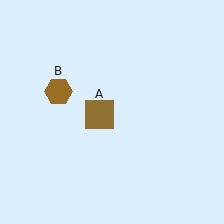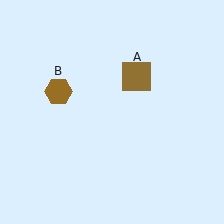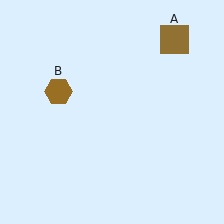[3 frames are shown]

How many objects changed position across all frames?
1 object changed position: brown square (object A).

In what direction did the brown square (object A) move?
The brown square (object A) moved up and to the right.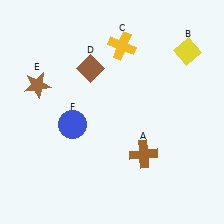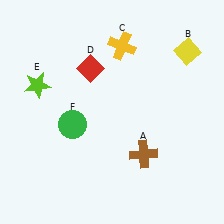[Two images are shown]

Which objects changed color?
D changed from brown to red. E changed from brown to lime. F changed from blue to green.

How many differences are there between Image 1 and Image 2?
There are 3 differences between the two images.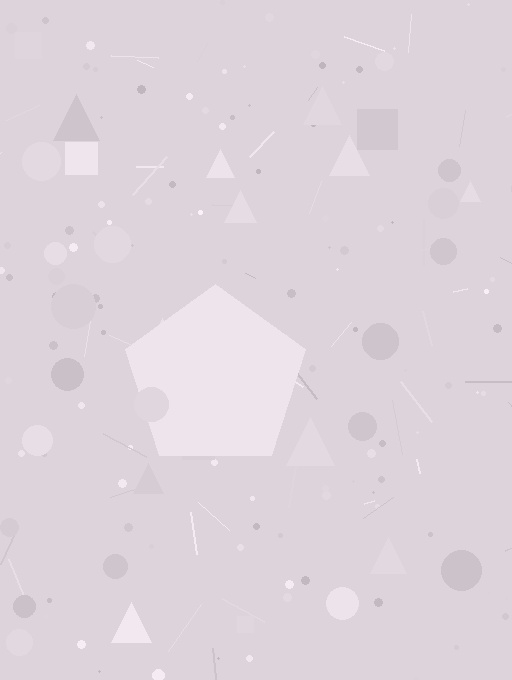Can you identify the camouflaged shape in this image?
The camouflaged shape is a pentagon.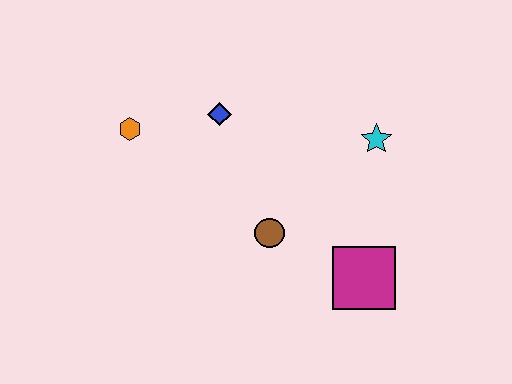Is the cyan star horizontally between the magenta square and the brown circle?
No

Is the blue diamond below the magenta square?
No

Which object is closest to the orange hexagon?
The blue diamond is closest to the orange hexagon.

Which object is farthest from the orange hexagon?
The magenta square is farthest from the orange hexagon.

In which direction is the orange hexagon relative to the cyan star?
The orange hexagon is to the left of the cyan star.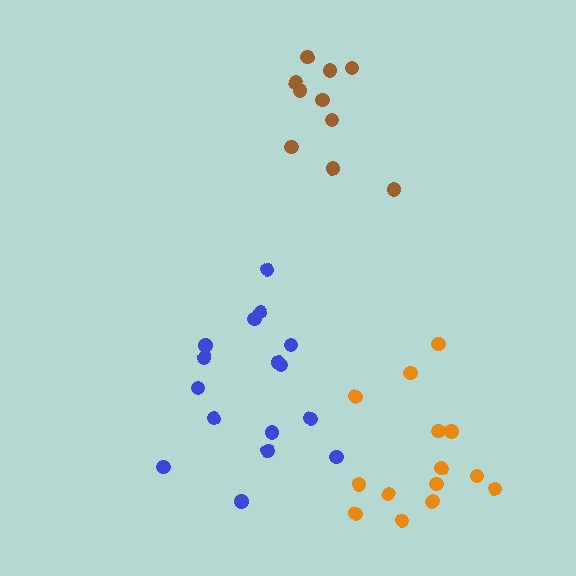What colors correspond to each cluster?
The clusters are colored: orange, brown, blue.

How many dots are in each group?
Group 1: 15 dots, Group 2: 10 dots, Group 3: 16 dots (41 total).